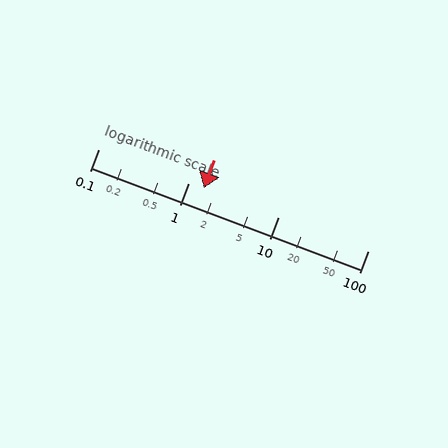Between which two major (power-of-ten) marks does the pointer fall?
The pointer is between 1 and 10.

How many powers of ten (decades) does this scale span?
The scale spans 3 decades, from 0.1 to 100.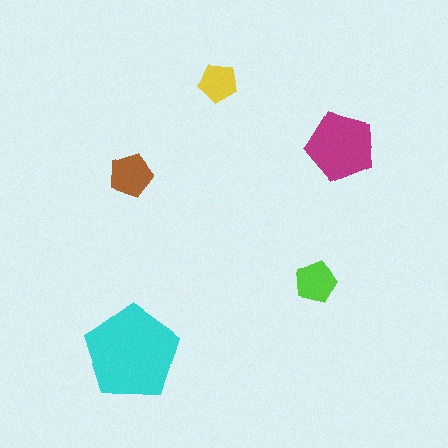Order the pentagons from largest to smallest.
the cyan one, the magenta one, the brown one, the lime one, the yellow one.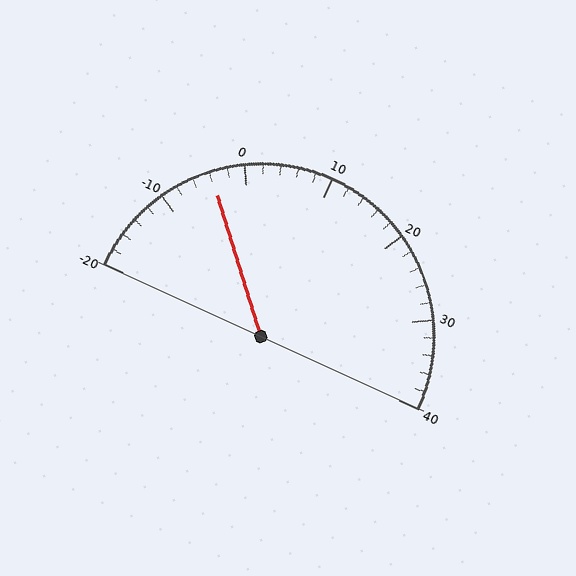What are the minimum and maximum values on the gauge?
The gauge ranges from -20 to 40.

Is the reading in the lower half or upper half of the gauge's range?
The reading is in the lower half of the range (-20 to 40).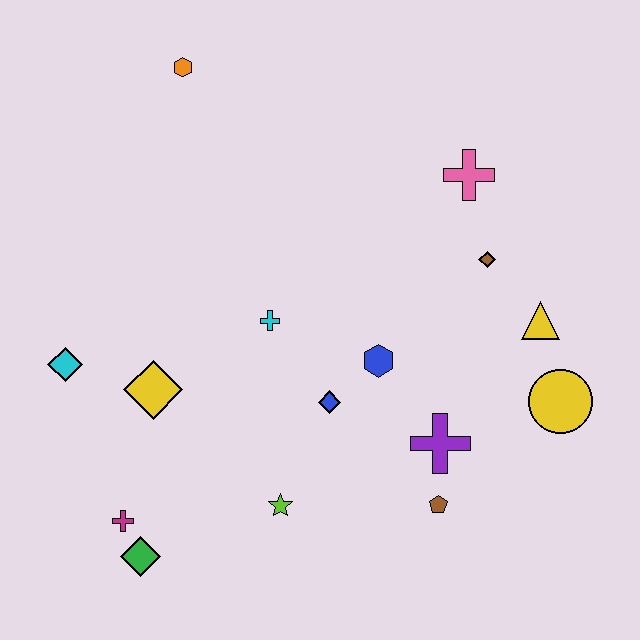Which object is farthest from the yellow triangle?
The cyan diamond is farthest from the yellow triangle.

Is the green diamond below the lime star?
Yes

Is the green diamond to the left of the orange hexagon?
Yes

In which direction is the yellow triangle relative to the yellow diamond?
The yellow triangle is to the right of the yellow diamond.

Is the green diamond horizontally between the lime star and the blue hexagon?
No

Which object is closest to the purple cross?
The brown pentagon is closest to the purple cross.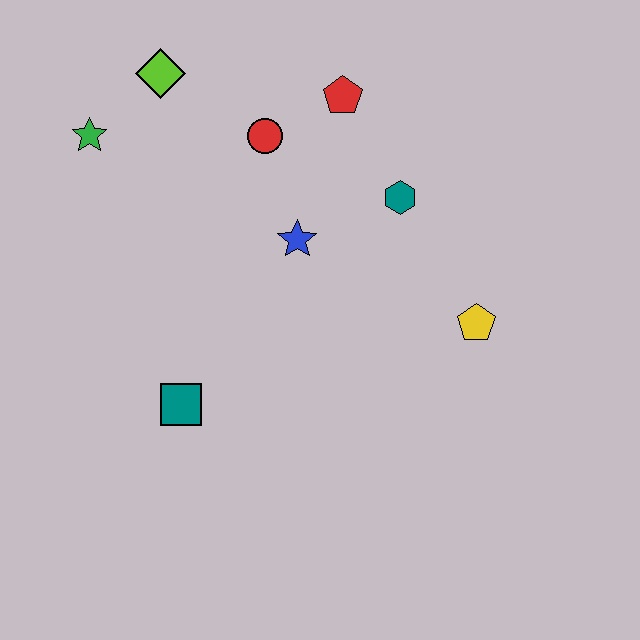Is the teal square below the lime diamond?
Yes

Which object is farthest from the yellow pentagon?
The green star is farthest from the yellow pentagon.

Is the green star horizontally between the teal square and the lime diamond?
No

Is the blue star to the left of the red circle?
No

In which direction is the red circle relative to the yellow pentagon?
The red circle is to the left of the yellow pentagon.